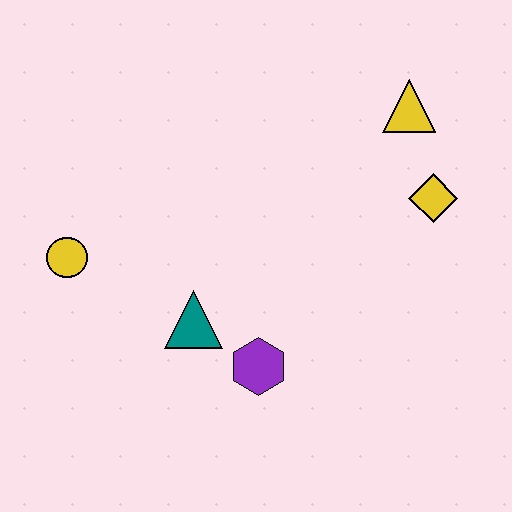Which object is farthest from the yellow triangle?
The yellow circle is farthest from the yellow triangle.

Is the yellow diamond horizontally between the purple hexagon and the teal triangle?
No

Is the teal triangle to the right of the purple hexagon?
No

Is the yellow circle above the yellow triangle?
No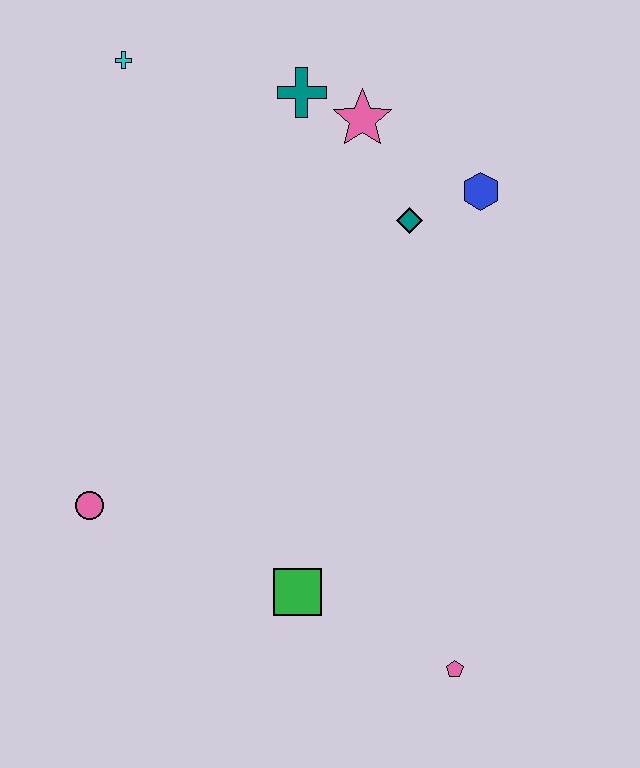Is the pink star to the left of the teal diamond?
Yes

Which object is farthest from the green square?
The cyan cross is farthest from the green square.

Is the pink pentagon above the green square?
No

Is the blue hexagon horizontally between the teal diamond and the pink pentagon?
No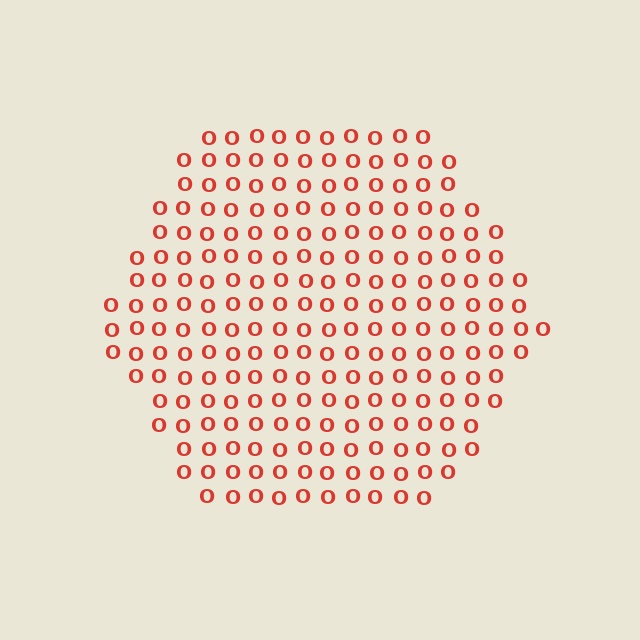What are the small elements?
The small elements are letter O's.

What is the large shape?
The large shape is a hexagon.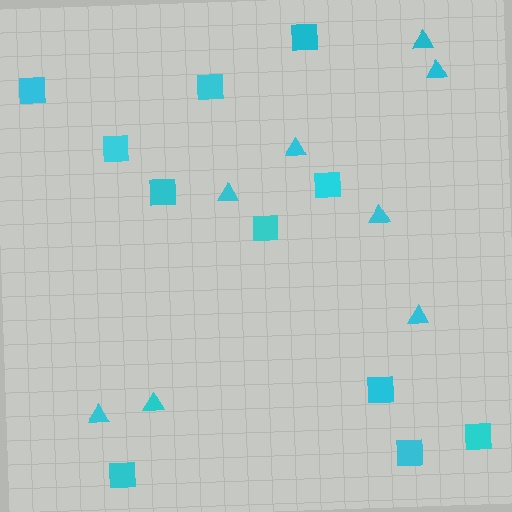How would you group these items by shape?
There are 2 groups: one group of triangles (8) and one group of squares (11).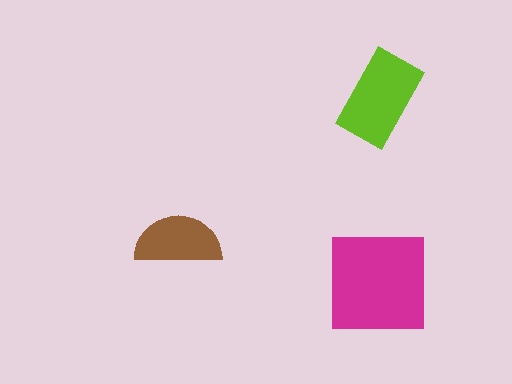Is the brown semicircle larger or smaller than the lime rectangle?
Smaller.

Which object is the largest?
The magenta square.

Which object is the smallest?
The brown semicircle.